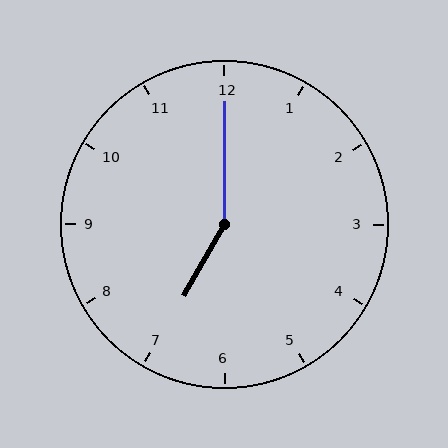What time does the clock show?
7:00.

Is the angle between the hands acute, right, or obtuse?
It is obtuse.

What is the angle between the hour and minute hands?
Approximately 150 degrees.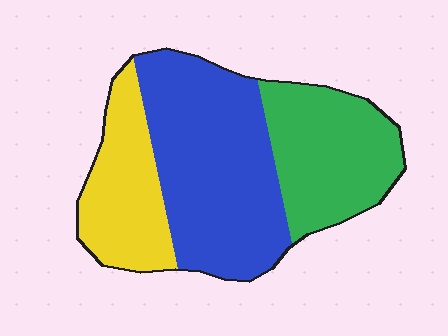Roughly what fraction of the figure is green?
Green takes up between a sixth and a third of the figure.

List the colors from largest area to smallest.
From largest to smallest: blue, green, yellow.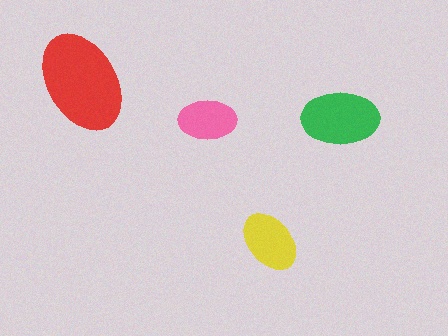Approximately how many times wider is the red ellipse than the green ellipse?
About 1.5 times wider.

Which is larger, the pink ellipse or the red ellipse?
The red one.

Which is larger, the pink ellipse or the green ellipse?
The green one.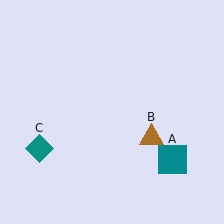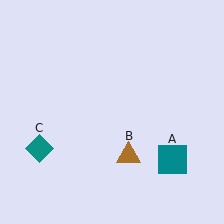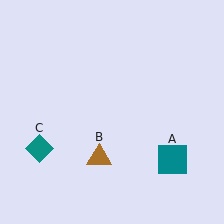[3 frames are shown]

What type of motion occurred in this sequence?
The brown triangle (object B) rotated clockwise around the center of the scene.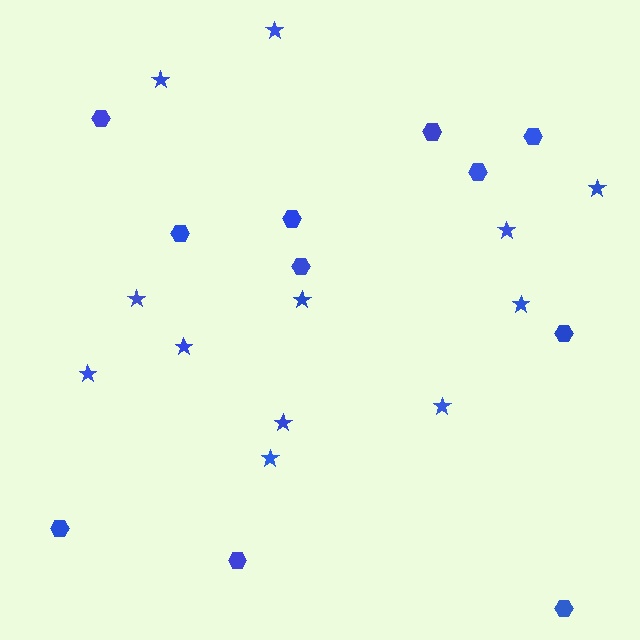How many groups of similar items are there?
There are 2 groups: one group of stars (12) and one group of hexagons (11).